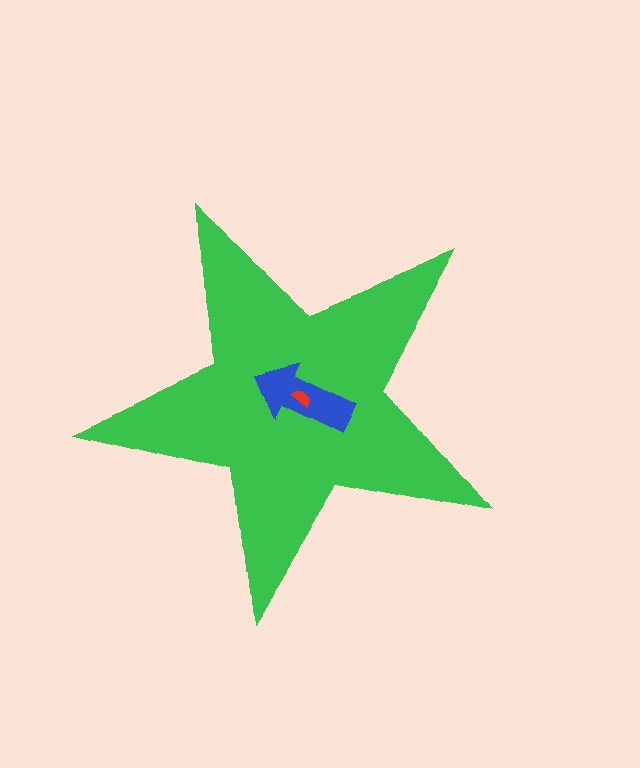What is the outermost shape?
The green star.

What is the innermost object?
The red semicircle.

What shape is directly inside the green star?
The blue arrow.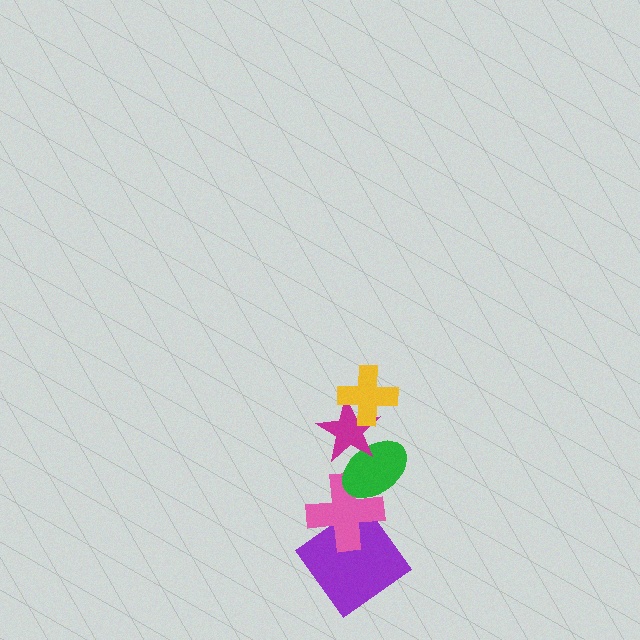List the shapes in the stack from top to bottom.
From top to bottom: the yellow cross, the magenta star, the green ellipse, the pink cross, the purple diamond.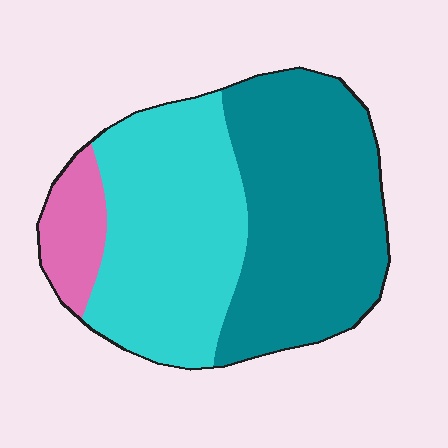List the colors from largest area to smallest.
From largest to smallest: teal, cyan, pink.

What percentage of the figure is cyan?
Cyan takes up about two fifths (2/5) of the figure.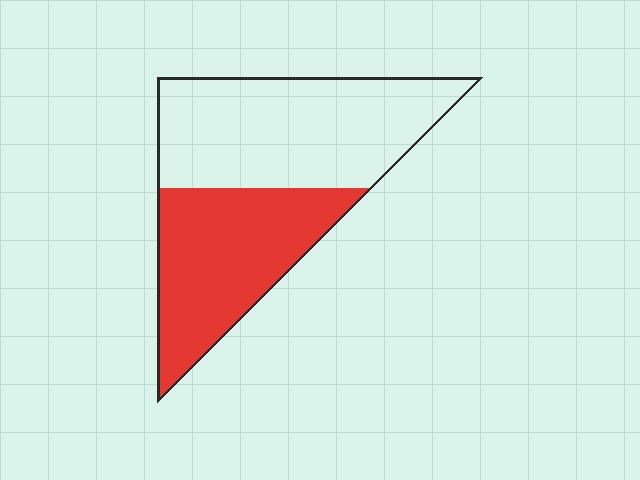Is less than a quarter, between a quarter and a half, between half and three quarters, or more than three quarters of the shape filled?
Between a quarter and a half.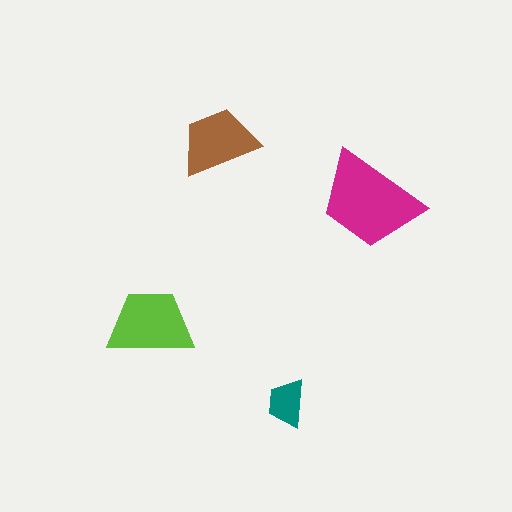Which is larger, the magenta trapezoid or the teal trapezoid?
The magenta one.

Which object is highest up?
The brown trapezoid is topmost.